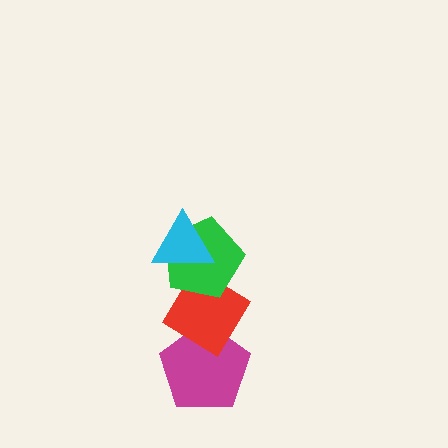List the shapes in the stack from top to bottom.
From top to bottom: the cyan triangle, the green pentagon, the red diamond, the magenta pentagon.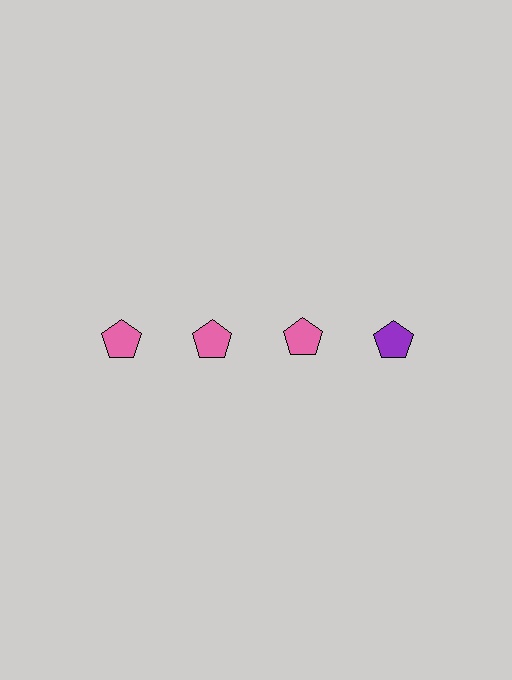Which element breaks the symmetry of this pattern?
The purple pentagon in the top row, second from right column breaks the symmetry. All other shapes are pink pentagons.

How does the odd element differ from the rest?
It has a different color: purple instead of pink.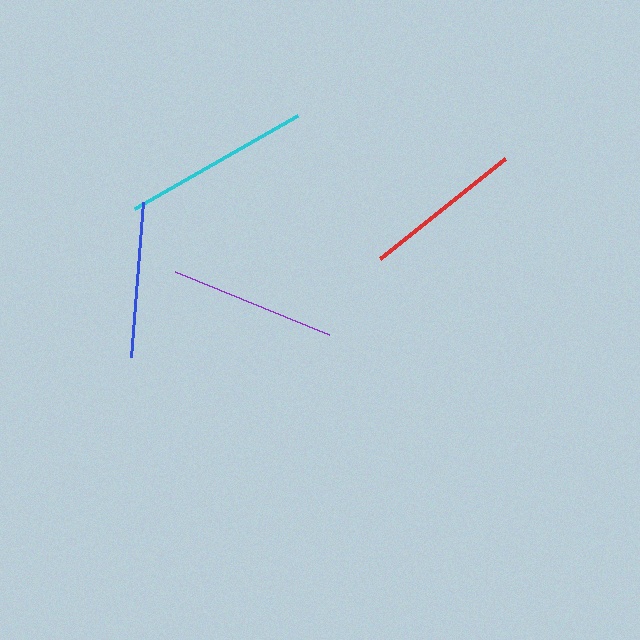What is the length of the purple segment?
The purple segment is approximately 166 pixels long.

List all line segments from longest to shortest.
From longest to shortest: cyan, purple, red, blue.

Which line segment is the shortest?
The blue line is the shortest at approximately 156 pixels.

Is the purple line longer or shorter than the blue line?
The purple line is longer than the blue line.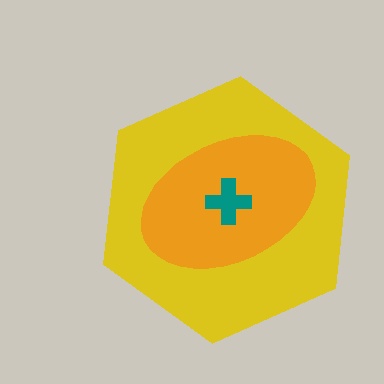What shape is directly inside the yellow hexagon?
The orange ellipse.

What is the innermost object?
The teal cross.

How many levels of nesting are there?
3.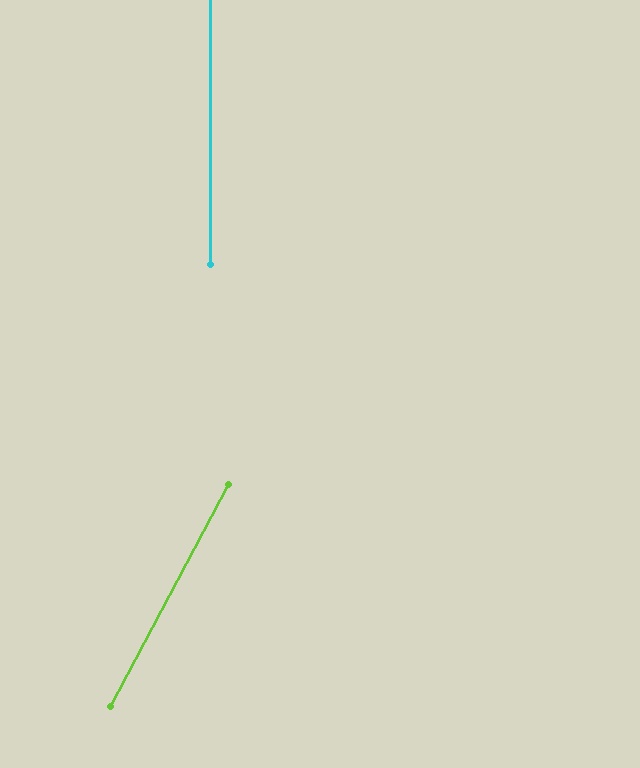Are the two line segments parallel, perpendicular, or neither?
Neither parallel nor perpendicular — they differ by about 28°.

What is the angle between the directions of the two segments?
Approximately 28 degrees.